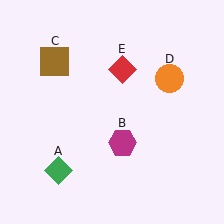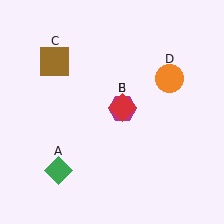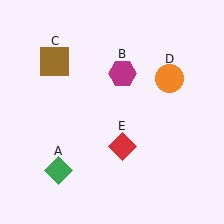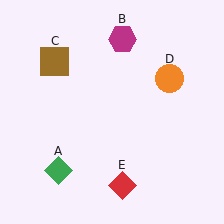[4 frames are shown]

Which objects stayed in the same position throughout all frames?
Green diamond (object A) and brown square (object C) and orange circle (object D) remained stationary.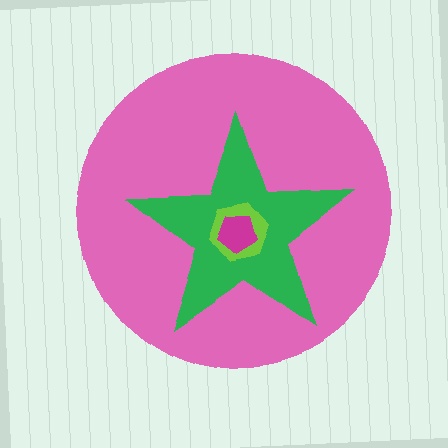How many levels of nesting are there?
4.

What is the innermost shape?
The magenta pentagon.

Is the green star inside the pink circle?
Yes.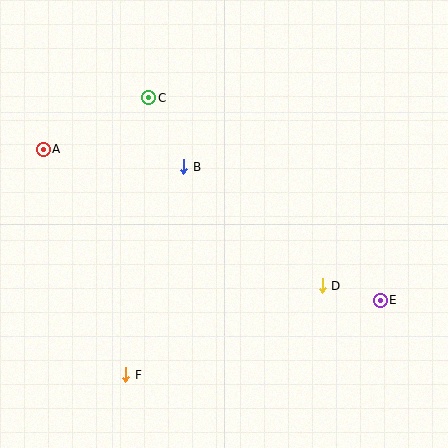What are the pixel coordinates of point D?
Point D is at (322, 286).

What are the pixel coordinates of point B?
Point B is at (184, 167).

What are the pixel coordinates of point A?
Point A is at (43, 149).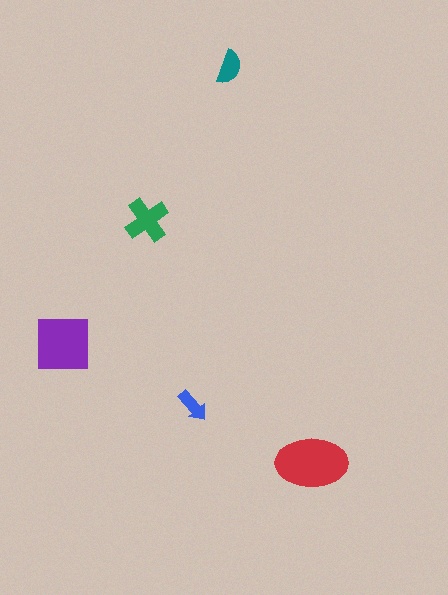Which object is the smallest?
The blue arrow.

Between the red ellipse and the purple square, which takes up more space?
The red ellipse.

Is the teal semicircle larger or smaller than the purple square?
Smaller.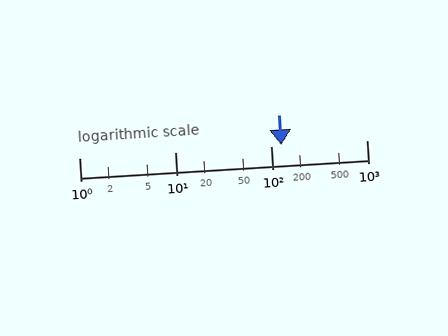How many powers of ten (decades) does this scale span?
The scale spans 3 decades, from 1 to 1000.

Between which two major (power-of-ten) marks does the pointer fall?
The pointer is between 100 and 1000.